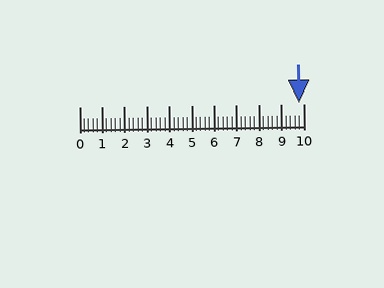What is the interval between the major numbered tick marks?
The major tick marks are spaced 1 units apart.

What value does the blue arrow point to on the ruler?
The blue arrow points to approximately 9.8.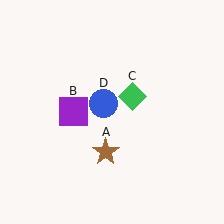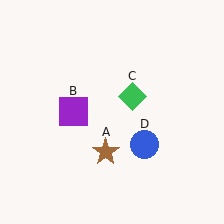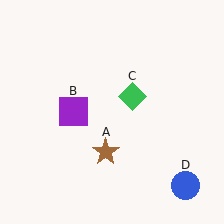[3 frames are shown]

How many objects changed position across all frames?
1 object changed position: blue circle (object D).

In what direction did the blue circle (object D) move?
The blue circle (object D) moved down and to the right.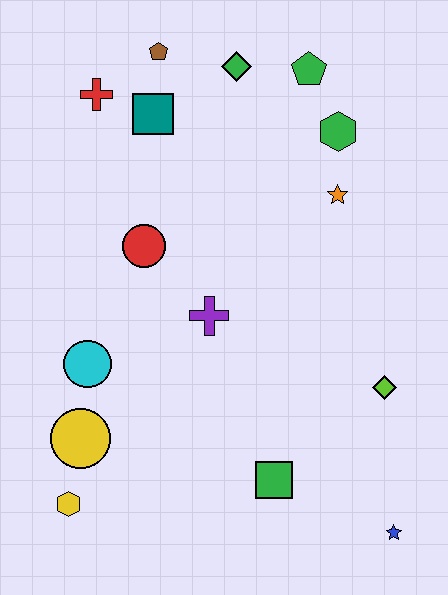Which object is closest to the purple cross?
The red circle is closest to the purple cross.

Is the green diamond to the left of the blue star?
Yes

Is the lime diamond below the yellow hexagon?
No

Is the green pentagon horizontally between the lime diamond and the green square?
Yes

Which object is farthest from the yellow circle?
The green pentagon is farthest from the yellow circle.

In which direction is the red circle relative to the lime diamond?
The red circle is to the left of the lime diamond.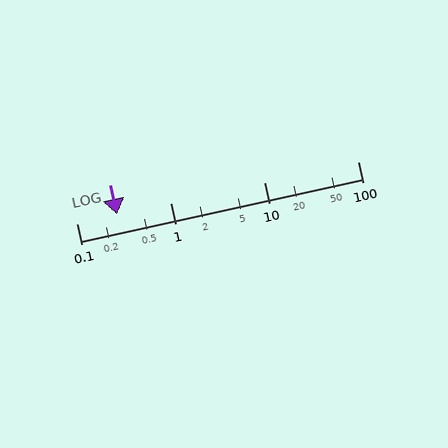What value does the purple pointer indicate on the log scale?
The pointer indicates approximately 0.27.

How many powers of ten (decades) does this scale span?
The scale spans 3 decades, from 0.1 to 100.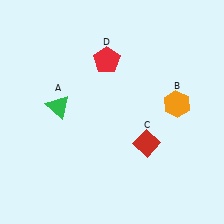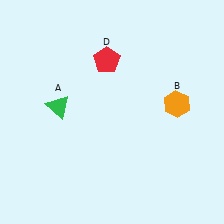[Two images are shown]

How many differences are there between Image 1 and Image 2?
There is 1 difference between the two images.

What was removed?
The red diamond (C) was removed in Image 2.